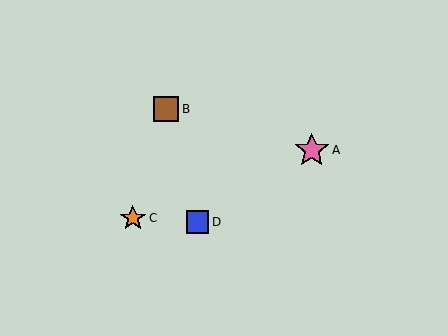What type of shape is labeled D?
Shape D is a blue square.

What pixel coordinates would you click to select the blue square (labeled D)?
Click at (198, 222) to select the blue square D.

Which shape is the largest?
The pink star (labeled A) is the largest.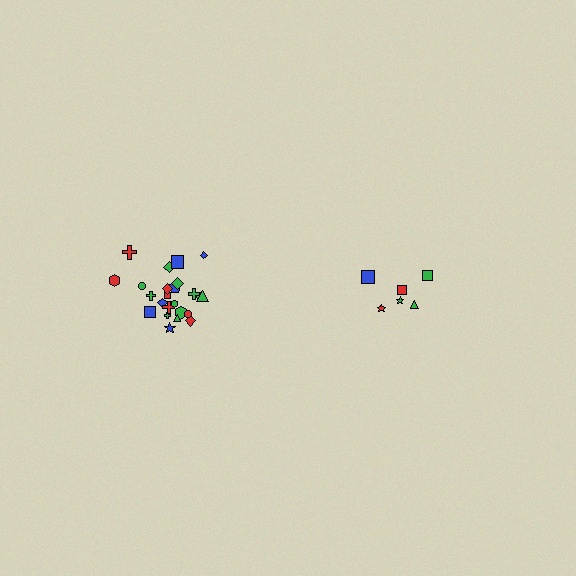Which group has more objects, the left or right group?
The left group.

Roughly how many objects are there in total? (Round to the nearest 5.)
Roughly 30 objects in total.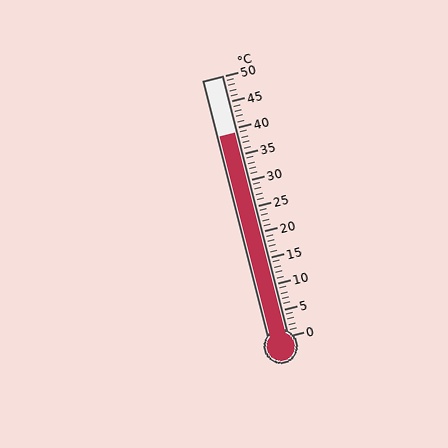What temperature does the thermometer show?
The thermometer shows approximately 39°C.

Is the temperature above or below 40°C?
The temperature is below 40°C.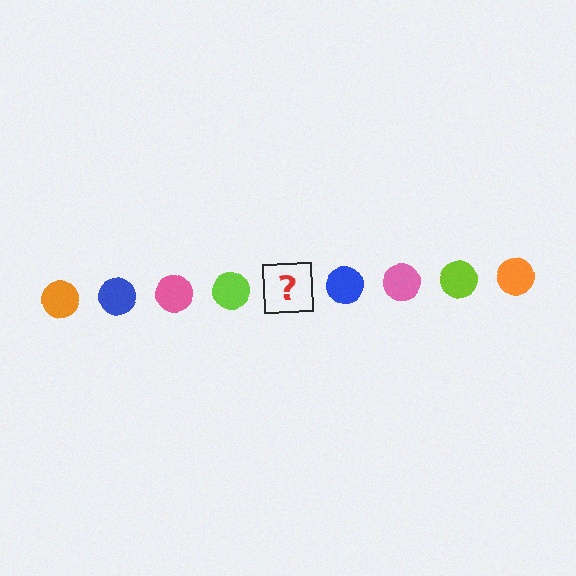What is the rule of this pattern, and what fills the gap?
The rule is that the pattern cycles through orange, blue, pink, lime circles. The gap should be filled with an orange circle.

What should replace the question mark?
The question mark should be replaced with an orange circle.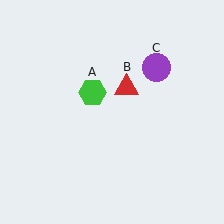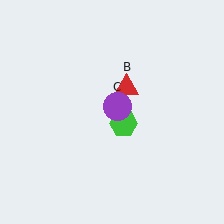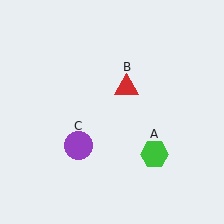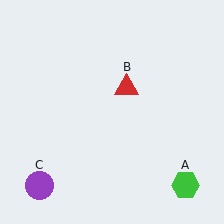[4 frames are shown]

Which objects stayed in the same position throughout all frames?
Red triangle (object B) remained stationary.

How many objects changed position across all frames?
2 objects changed position: green hexagon (object A), purple circle (object C).